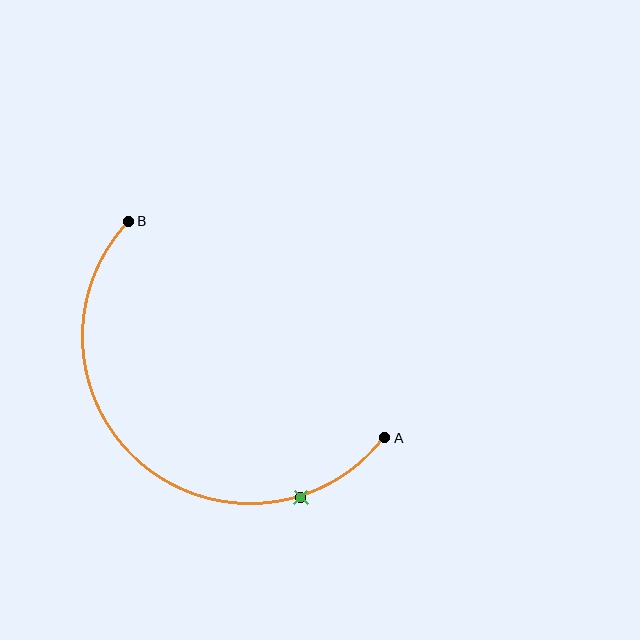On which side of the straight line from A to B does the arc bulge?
The arc bulges below and to the left of the straight line connecting A and B.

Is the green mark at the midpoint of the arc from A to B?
No. The green mark lies on the arc but is closer to endpoint A. The arc midpoint would be at the point on the curve equidistant along the arc from both A and B.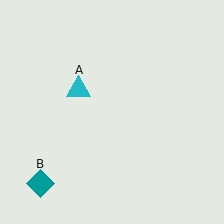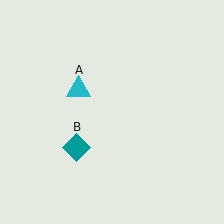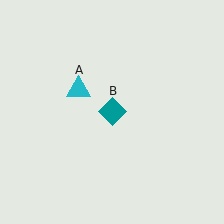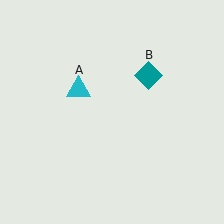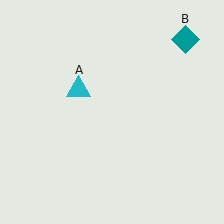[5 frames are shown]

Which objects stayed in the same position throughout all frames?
Cyan triangle (object A) remained stationary.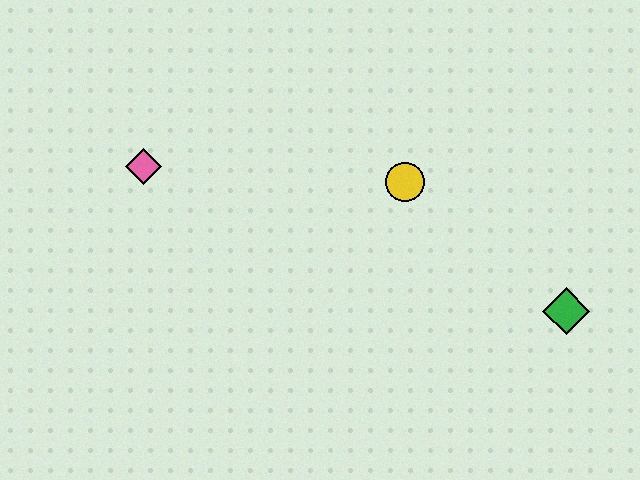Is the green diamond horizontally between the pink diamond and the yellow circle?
No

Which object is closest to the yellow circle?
The green diamond is closest to the yellow circle.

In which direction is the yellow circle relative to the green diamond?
The yellow circle is to the left of the green diamond.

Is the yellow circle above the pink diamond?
No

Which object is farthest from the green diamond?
The pink diamond is farthest from the green diamond.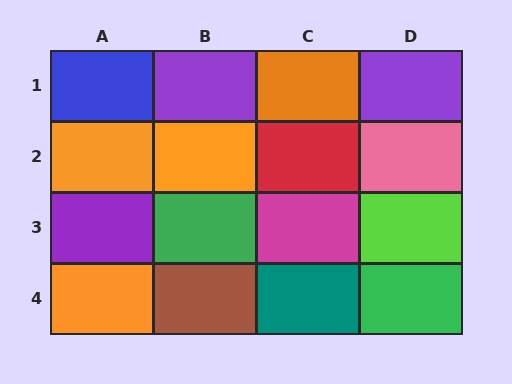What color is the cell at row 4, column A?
Orange.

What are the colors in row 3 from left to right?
Purple, green, magenta, lime.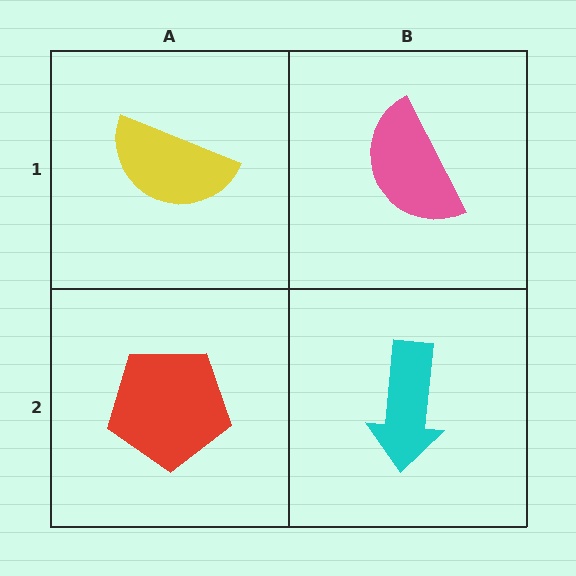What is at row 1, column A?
A yellow semicircle.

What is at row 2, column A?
A red pentagon.